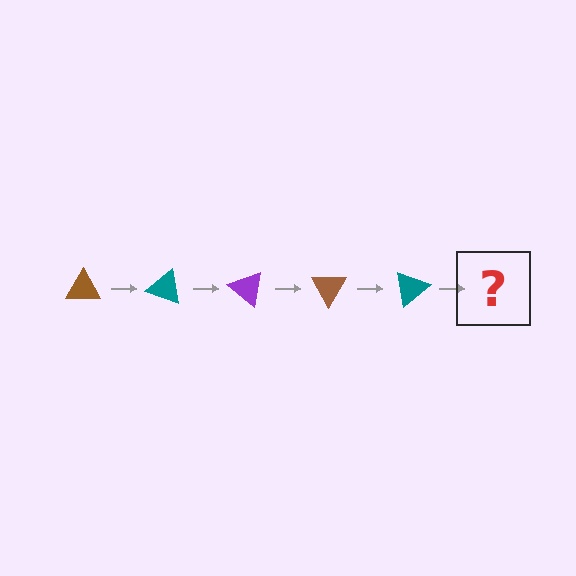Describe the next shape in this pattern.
It should be a purple triangle, rotated 100 degrees from the start.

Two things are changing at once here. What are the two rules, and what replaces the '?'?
The two rules are that it rotates 20 degrees each step and the color cycles through brown, teal, and purple. The '?' should be a purple triangle, rotated 100 degrees from the start.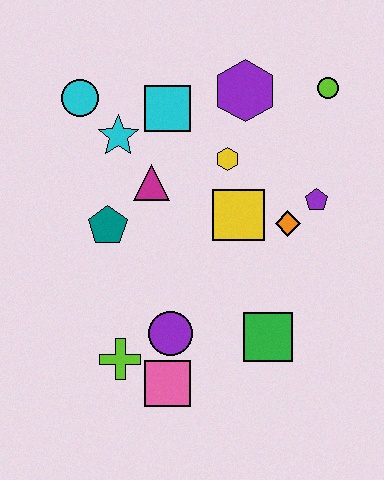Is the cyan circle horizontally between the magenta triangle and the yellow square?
No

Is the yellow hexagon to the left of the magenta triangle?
No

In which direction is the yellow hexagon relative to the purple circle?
The yellow hexagon is above the purple circle.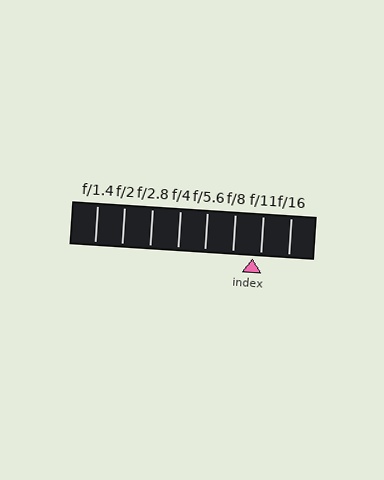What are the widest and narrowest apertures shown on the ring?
The widest aperture shown is f/1.4 and the narrowest is f/16.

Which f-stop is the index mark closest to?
The index mark is closest to f/11.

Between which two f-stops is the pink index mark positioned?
The index mark is between f/8 and f/11.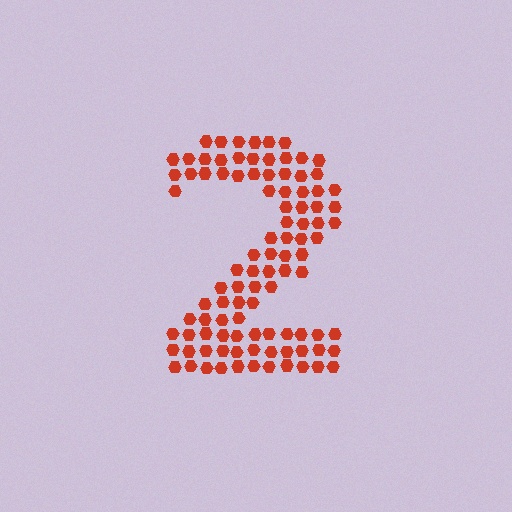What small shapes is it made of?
It is made of small hexagons.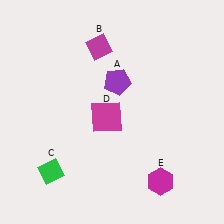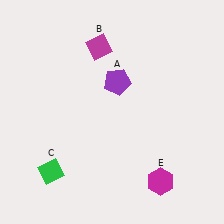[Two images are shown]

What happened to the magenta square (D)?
The magenta square (D) was removed in Image 2. It was in the bottom-left area of Image 1.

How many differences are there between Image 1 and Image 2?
There is 1 difference between the two images.